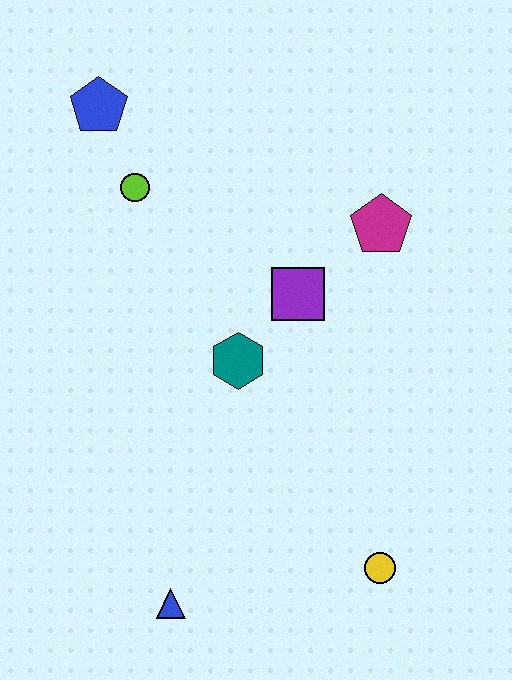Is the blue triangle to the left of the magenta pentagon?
Yes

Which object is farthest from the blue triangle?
The blue pentagon is farthest from the blue triangle.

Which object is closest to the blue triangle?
The yellow circle is closest to the blue triangle.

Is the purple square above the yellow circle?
Yes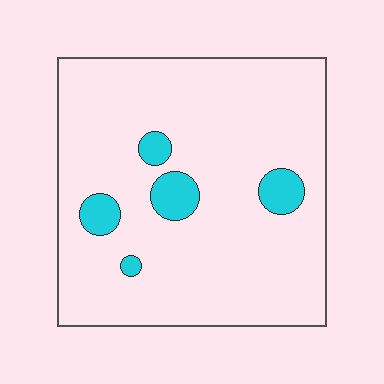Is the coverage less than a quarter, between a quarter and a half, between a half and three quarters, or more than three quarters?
Less than a quarter.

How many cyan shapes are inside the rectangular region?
5.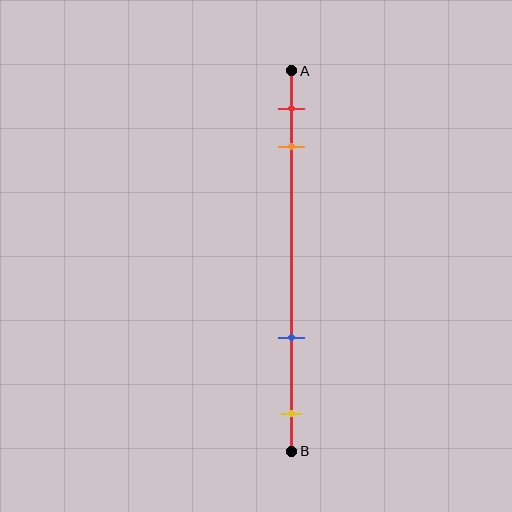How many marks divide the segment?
There are 4 marks dividing the segment.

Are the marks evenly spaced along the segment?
No, the marks are not evenly spaced.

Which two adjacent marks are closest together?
The red and orange marks are the closest adjacent pair.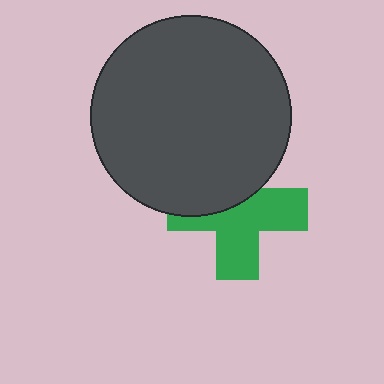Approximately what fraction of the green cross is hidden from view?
Roughly 41% of the green cross is hidden behind the dark gray circle.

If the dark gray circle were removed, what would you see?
You would see the complete green cross.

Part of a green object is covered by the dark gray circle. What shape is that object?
It is a cross.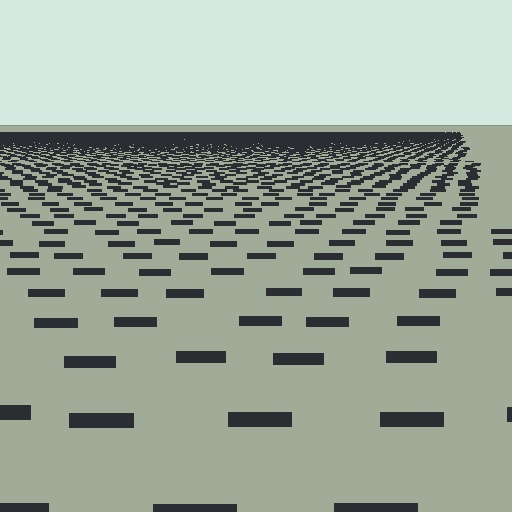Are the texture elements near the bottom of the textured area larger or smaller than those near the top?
Larger. Near the bottom, elements are closer to the viewer and appear at a bigger on-screen size.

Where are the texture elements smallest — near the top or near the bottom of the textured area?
Near the top.